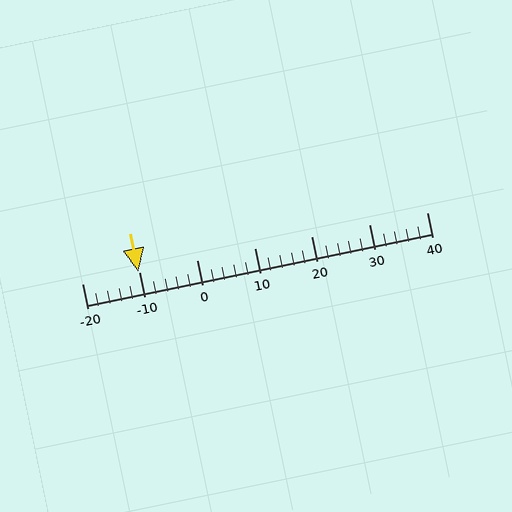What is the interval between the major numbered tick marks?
The major tick marks are spaced 10 units apart.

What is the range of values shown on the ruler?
The ruler shows values from -20 to 40.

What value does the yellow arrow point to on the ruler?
The yellow arrow points to approximately -10.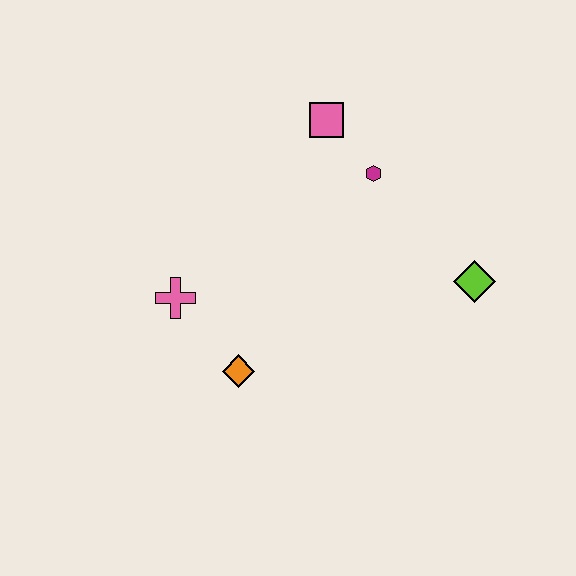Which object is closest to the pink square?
The magenta hexagon is closest to the pink square.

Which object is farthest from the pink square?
The orange diamond is farthest from the pink square.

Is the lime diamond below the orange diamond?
No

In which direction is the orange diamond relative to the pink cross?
The orange diamond is below the pink cross.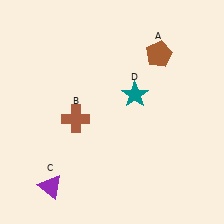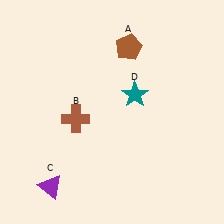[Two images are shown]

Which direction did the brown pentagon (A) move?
The brown pentagon (A) moved left.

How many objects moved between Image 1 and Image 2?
1 object moved between the two images.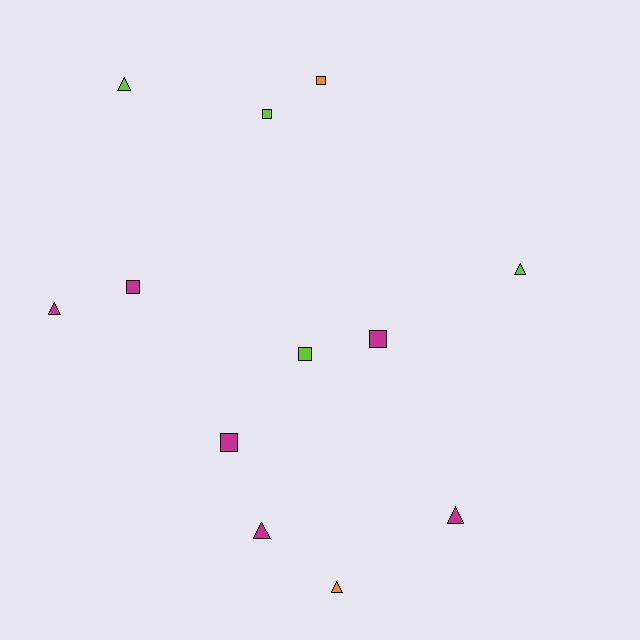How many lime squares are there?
There are 2 lime squares.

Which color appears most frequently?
Magenta, with 6 objects.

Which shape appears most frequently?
Triangle, with 6 objects.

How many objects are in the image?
There are 12 objects.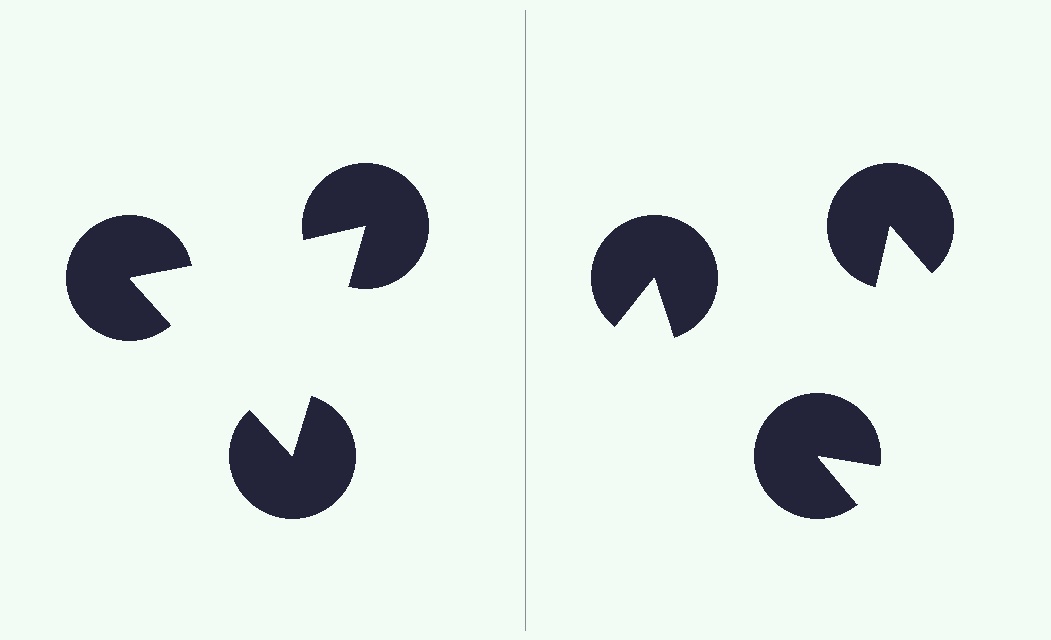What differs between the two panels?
The pac-man discs are positioned identically on both sides; only the wedge orientations differ. On the left they align to a triangle; on the right they are misaligned.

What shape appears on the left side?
An illusory triangle.